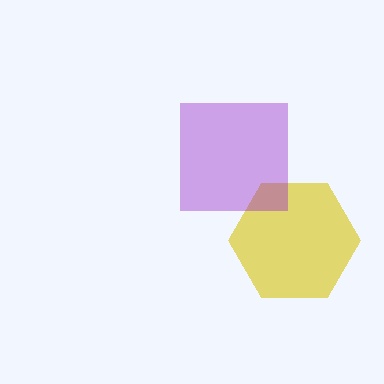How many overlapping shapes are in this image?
There are 2 overlapping shapes in the image.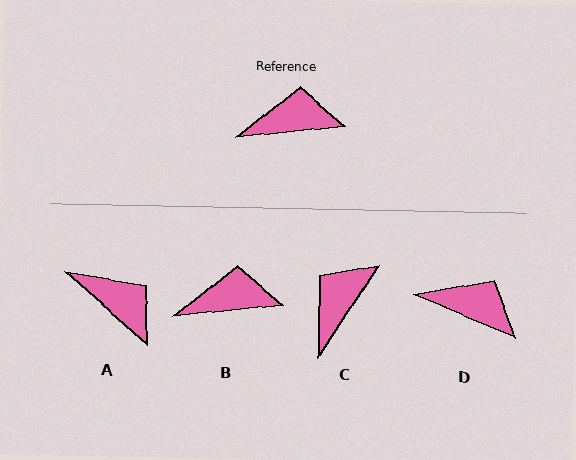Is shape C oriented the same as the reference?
No, it is off by about 51 degrees.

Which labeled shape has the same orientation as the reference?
B.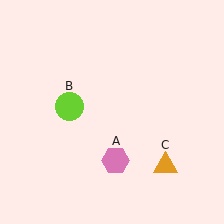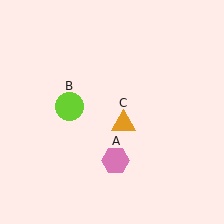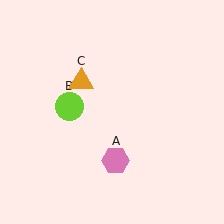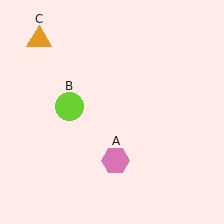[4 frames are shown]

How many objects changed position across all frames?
1 object changed position: orange triangle (object C).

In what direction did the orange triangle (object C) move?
The orange triangle (object C) moved up and to the left.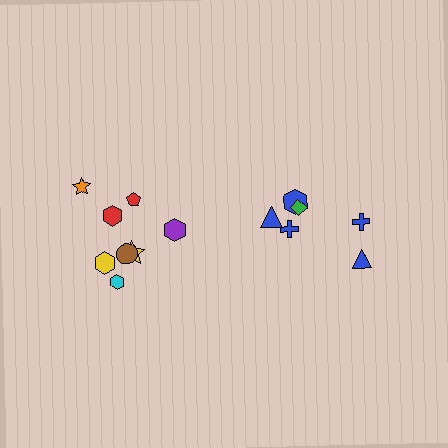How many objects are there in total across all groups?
There are 14 objects.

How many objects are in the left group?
There are 8 objects.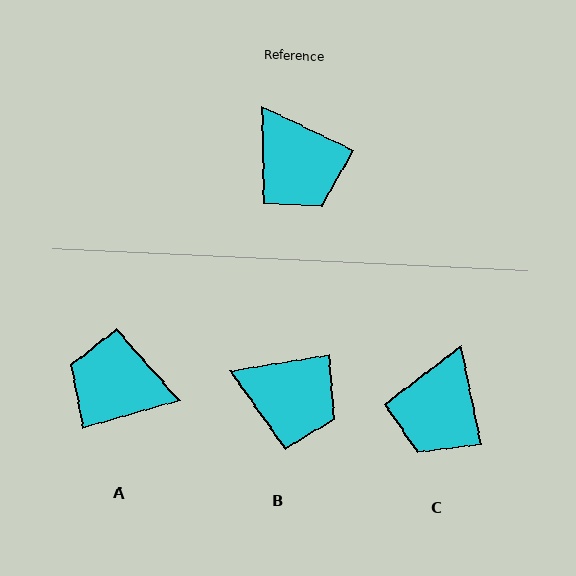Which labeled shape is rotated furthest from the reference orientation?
A, about 139 degrees away.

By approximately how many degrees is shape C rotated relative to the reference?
Approximately 53 degrees clockwise.